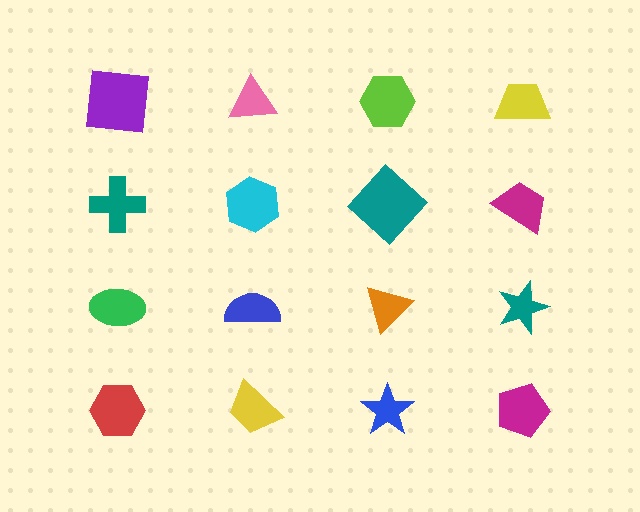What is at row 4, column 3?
A blue star.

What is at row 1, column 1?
A purple square.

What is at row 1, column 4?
A yellow trapezoid.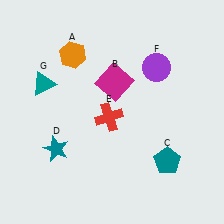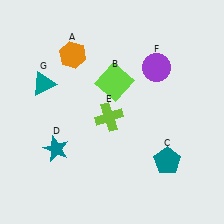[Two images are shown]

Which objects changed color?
B changed from magenta to lime. E changed from red to lime.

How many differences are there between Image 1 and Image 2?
There are 2 differences between the two images.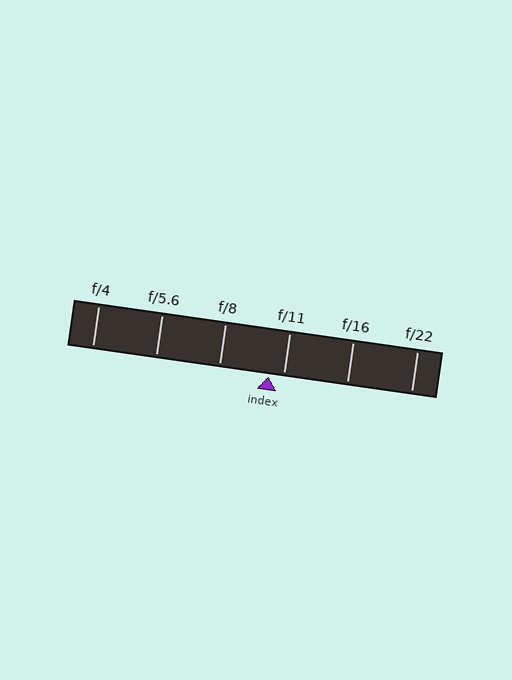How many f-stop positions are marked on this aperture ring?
There are 6 f-stop positions marked.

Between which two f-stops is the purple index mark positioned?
The index mark is between f/8 and f/11.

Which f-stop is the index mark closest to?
The index mark is closest to f/11.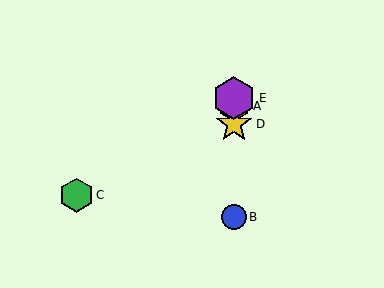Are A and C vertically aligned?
No, A is at x≈234 and C is at x≈76.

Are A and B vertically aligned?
Yes, both are at x≈234.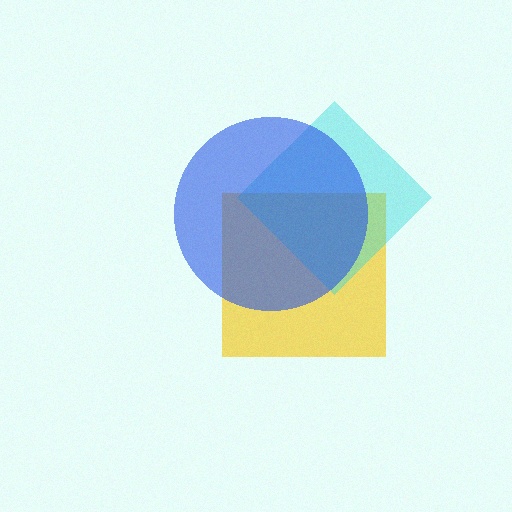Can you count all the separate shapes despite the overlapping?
Yes, there are 3 separate shapes.